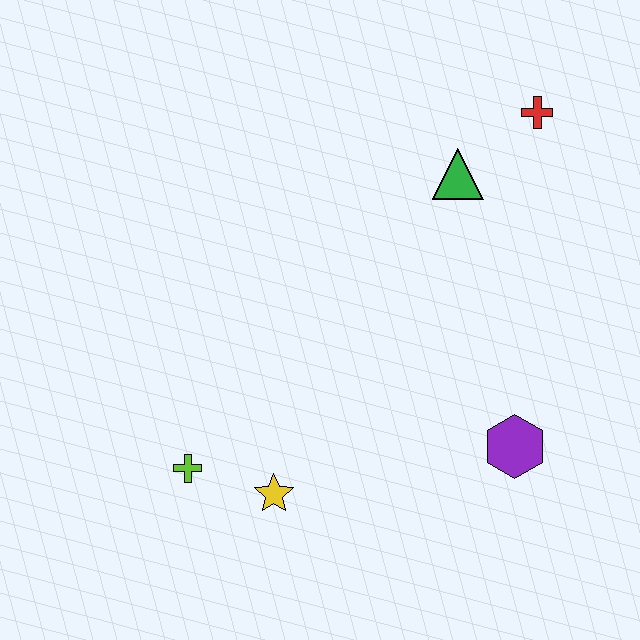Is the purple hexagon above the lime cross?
Yes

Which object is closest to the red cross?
The green triangle is closest to the red cross.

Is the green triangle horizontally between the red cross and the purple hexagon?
No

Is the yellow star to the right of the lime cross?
Yes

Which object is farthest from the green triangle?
The lime cross is farthest from the green triangle.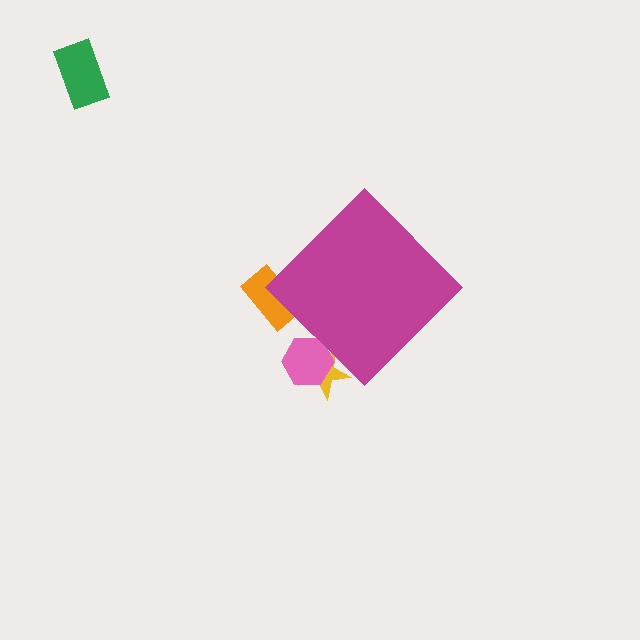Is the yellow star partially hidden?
Yes, the yellow star is partially hidden behind the magenta diamond.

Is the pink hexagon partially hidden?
Yes, the pink hexagon is partially hidden behind the magenta diamond.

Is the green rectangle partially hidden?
No, the green rectangle is fully visible.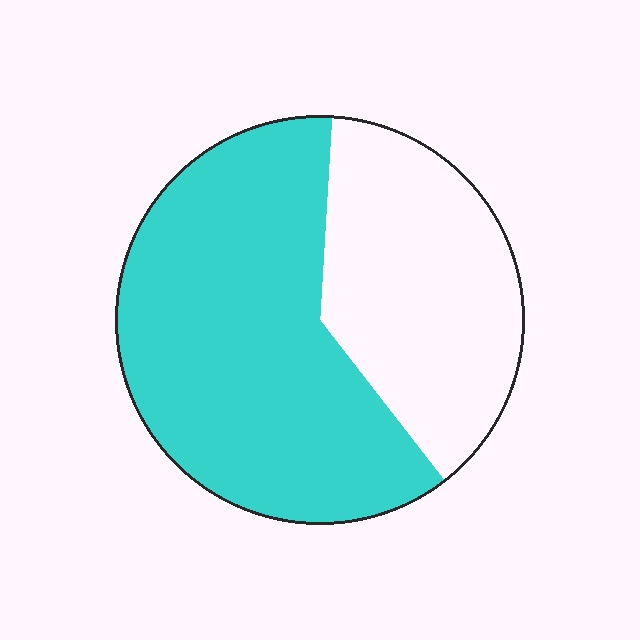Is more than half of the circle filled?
Yes.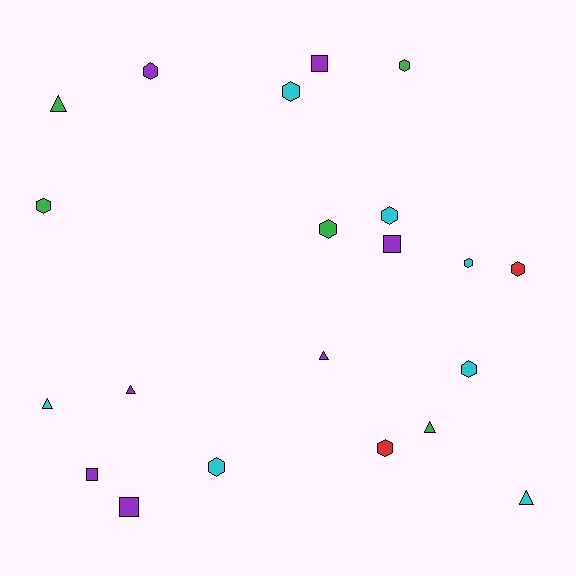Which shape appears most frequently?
Hexagon, with 11 objects.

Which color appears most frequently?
Purple, with 7 objects.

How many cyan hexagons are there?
There are 5 cyan hexagons.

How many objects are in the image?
There are 21 objects.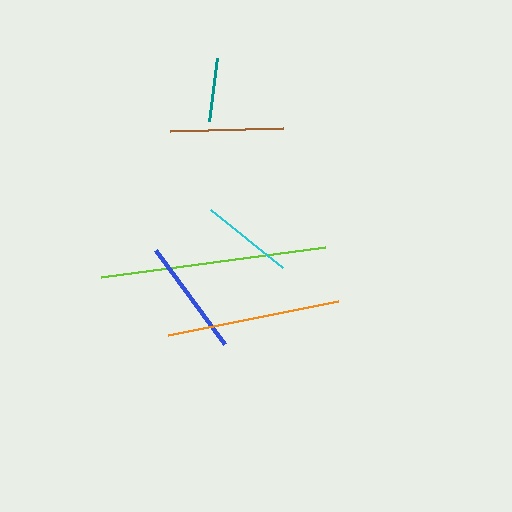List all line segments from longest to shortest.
From longest to shortest: lime, orange, blue, brown, cyan, teal.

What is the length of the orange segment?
The orange segment is approximately 174 pixels long.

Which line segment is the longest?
The lime line is the longest at approximately 226 pixels.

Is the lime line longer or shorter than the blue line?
The lime line is longer than the blue line.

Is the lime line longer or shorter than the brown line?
The lime line is longer than the brown line.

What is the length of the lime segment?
The lime segment is approximately 226 pixels long.